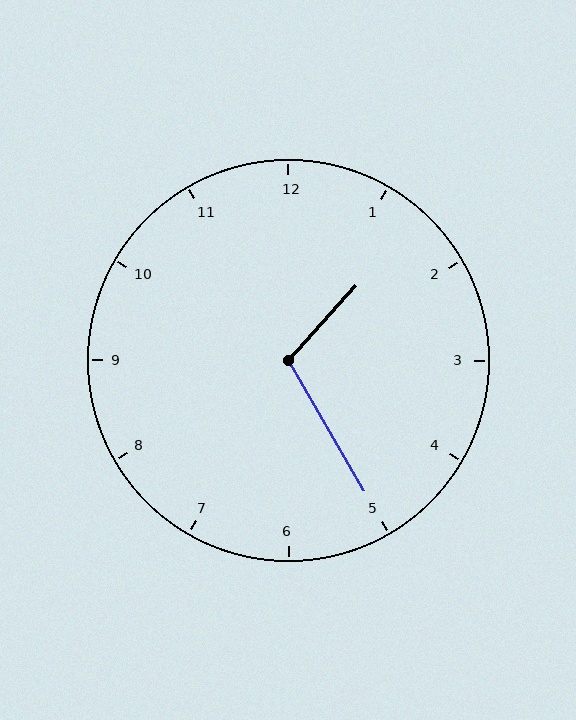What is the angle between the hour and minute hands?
Approximately 108 degrees.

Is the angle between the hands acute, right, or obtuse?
It is obtuse.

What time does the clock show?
1:25.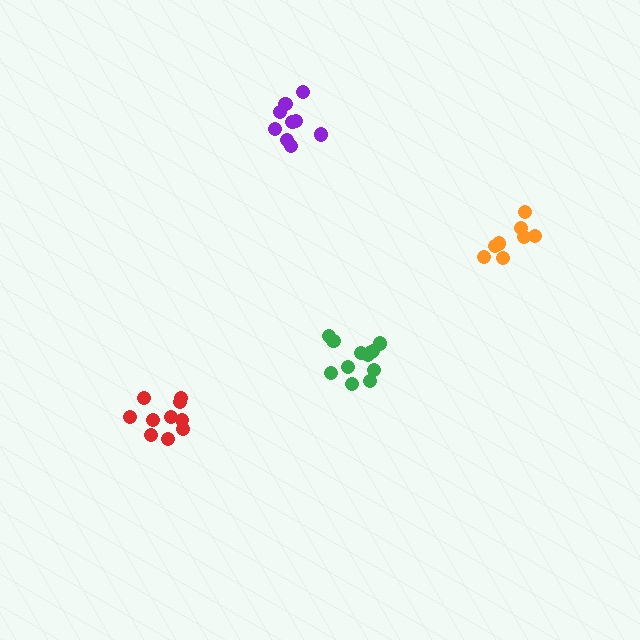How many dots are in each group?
Group 1: 9 dots, Group 2: 8 dots, Group 3: 12 dots, Group 4: 10 dots (39 total).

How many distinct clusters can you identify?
There are 4 distinct clusters.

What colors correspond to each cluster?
The clusters are colored: purple, orange, green, red.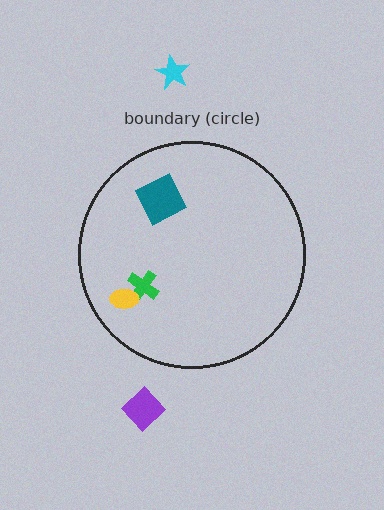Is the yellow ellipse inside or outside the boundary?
Inside.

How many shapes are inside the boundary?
3 inside, 2 outside.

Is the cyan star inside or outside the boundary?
Outside.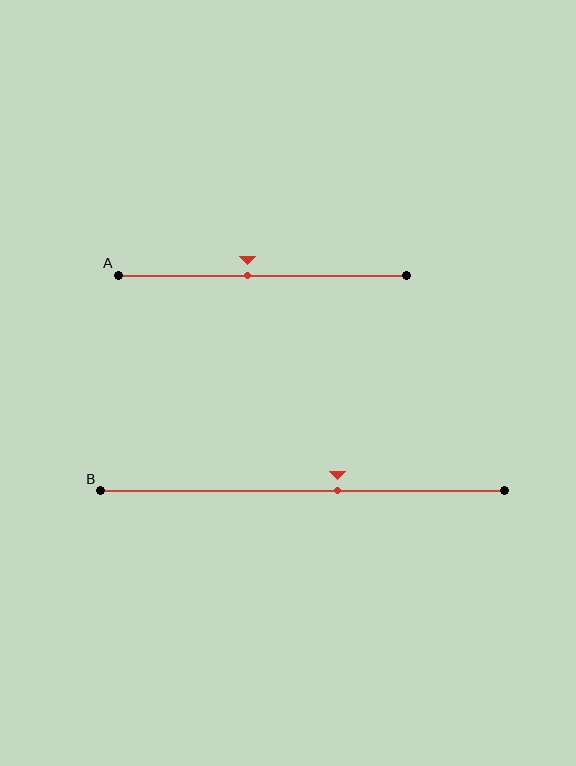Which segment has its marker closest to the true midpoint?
Segment A has its marker closest to the true midpoint.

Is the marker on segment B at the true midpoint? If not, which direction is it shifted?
No, the marker on segment B is shifted to the right by about 9% of the segment length.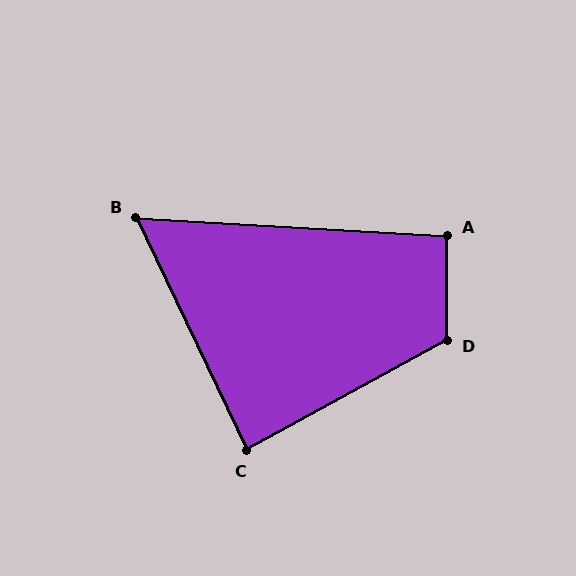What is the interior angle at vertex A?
Approximately 93 degrees (approximately right).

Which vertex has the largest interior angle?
D, at approximately 119 degrees.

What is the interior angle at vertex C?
Approximately 87 degrees (approximately right).